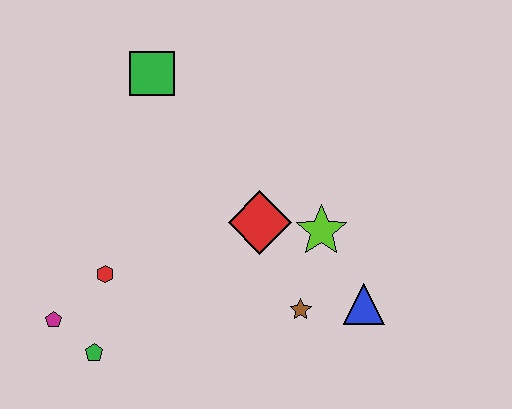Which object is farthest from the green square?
The blue triangle is farthest from the green square.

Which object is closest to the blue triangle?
The brown star is closest to the blue triangle.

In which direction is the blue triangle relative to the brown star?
The blue triangle is to the right of the brown star.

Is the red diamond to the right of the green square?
Yes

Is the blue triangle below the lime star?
Yes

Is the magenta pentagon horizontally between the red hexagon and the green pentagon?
No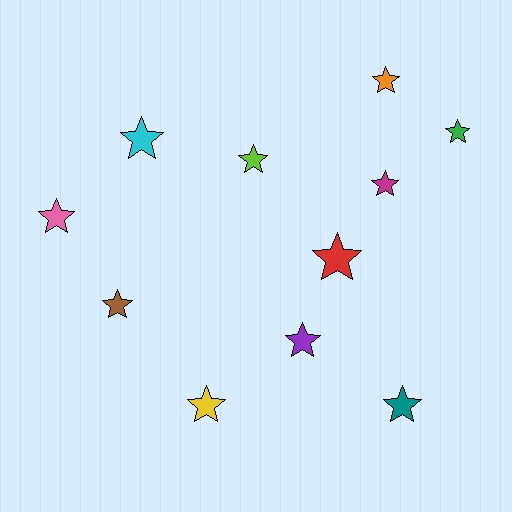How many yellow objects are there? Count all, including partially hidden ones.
There is 1 yellow object.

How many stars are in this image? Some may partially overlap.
There are 11 stars.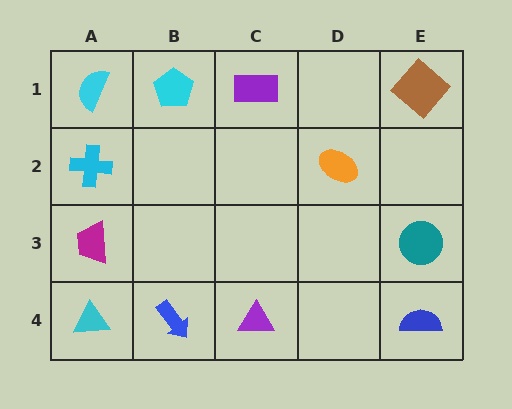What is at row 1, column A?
A cyan semicircle.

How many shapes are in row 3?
2 shapes.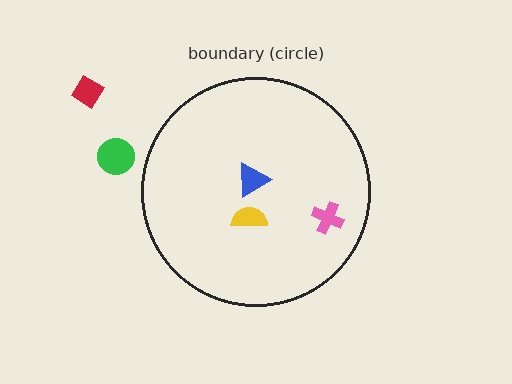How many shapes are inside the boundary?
3 inside, 2 outside.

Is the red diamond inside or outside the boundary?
Outside.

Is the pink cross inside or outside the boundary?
Inside.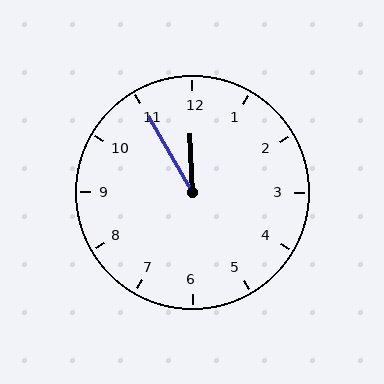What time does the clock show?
11:55.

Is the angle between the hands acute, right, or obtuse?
It is acute.